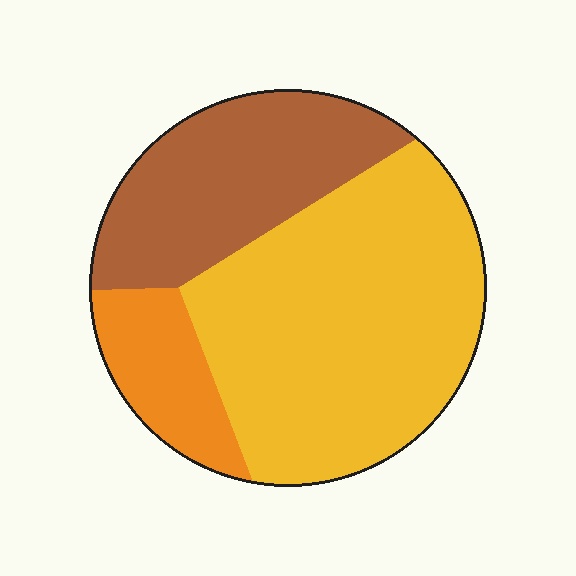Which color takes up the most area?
Yellow, at roughly 55%.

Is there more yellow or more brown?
Yellow.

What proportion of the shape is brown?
Brown covers 30% of the shape.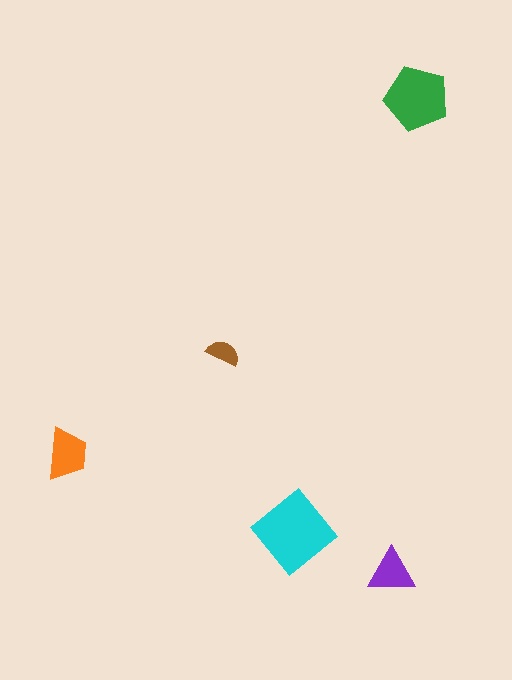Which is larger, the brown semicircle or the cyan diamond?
The cyan diamond.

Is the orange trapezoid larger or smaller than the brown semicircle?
Larger.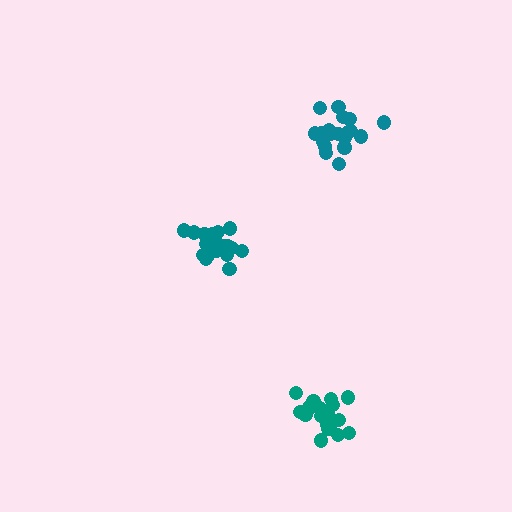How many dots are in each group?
Group 1: 20 dots, Group 2: 20 dots, Group 3: 19 dots (59 total).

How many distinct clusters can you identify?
There are 3 distinct clusters.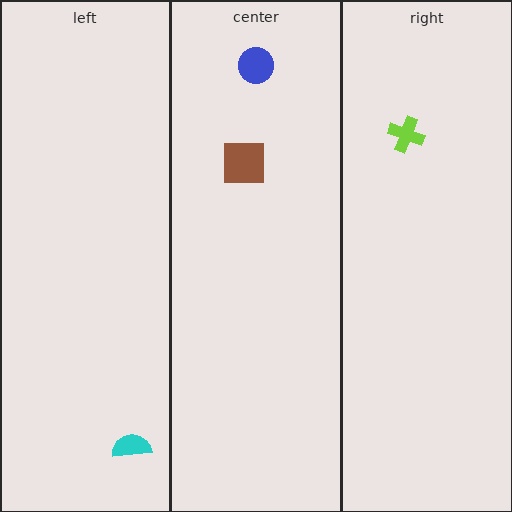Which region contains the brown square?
The center region.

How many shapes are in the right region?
1.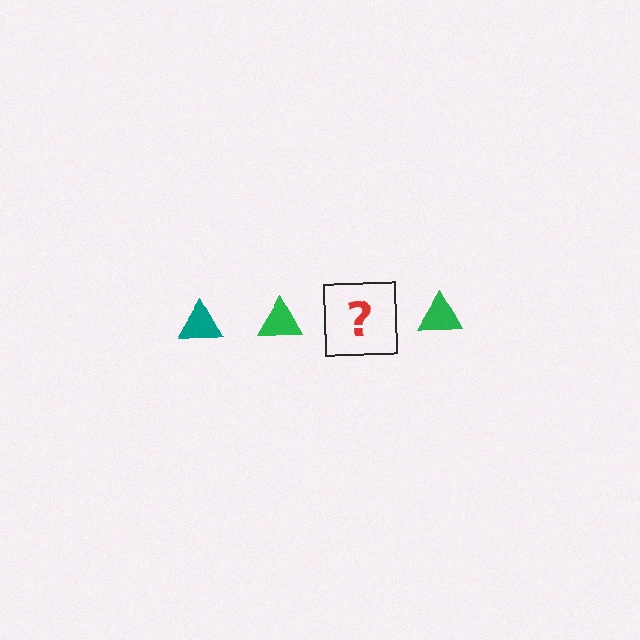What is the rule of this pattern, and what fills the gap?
The rule is that the pattern cycles through teal, green triangles. The gap should be filled with a teal triangle.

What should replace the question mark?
The question mark should be replaced with a teal triangle.